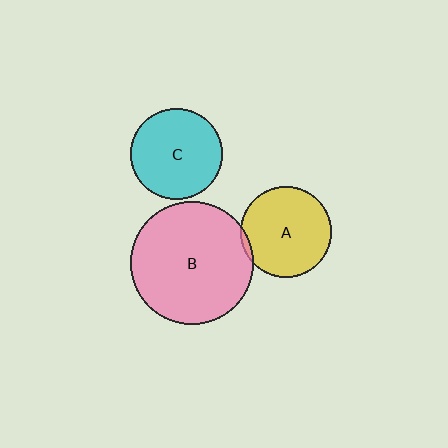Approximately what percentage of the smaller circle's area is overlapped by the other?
Approximately 5%.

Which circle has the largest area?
Circle B (pink).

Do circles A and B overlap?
Yes.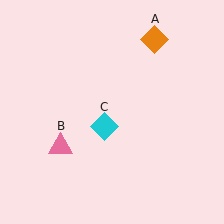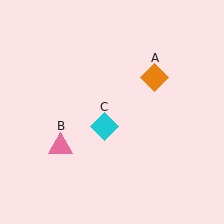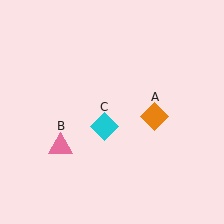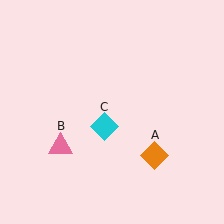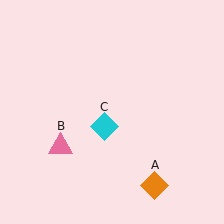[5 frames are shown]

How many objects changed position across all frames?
1 object changed position: orange diamond (object A).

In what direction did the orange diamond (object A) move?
The orange diamond (object A) moved down.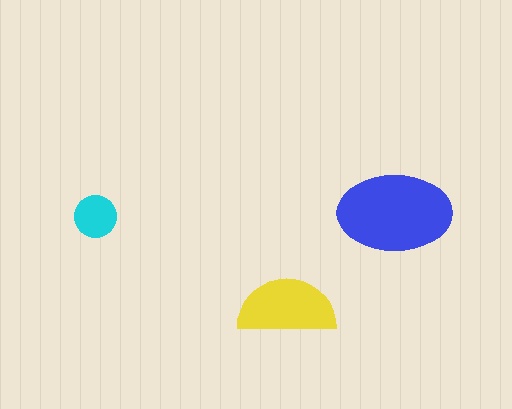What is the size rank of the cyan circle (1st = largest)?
3rd.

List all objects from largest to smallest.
The blue ellipse, the yellow semicircle, the cyan circle.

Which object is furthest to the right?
The blue ellipse is rightmost.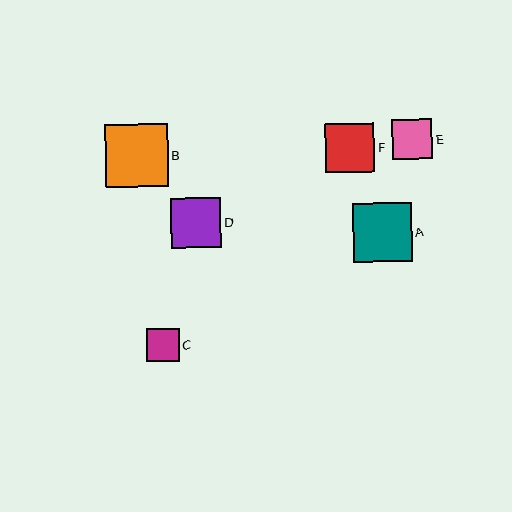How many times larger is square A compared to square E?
Square A is approximately 1.5 times the size of square E.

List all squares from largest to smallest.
From largest to smallest: B, A, D, F, E, C.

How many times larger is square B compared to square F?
Square B is approximately 1.3 times the size of square F.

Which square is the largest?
Square B is the largest with a size of approximately 63 pixels.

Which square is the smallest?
Square C is the smallest with a size of approximately 33 pixels.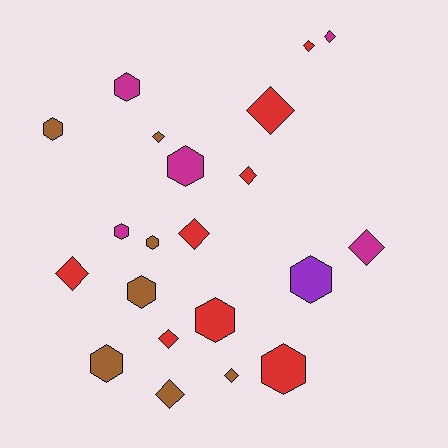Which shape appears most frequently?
Diamond, with 11 objects.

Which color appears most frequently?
Red, with 8 objects.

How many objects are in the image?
There are 21 objects.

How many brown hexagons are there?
There are 4 brown hexagons.